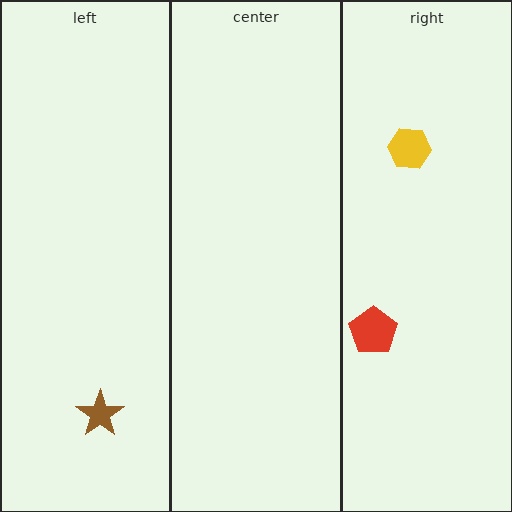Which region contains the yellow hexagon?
The right region.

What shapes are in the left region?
The brown star.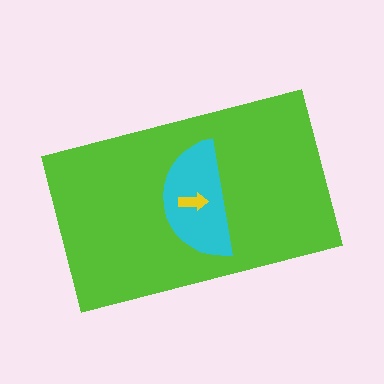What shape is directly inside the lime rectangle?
The cyan semicircle.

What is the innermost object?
The yellow arrow.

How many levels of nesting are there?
3.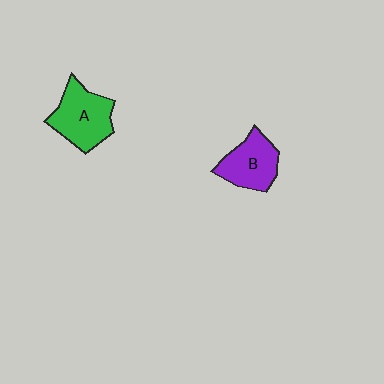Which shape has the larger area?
Shape A (green).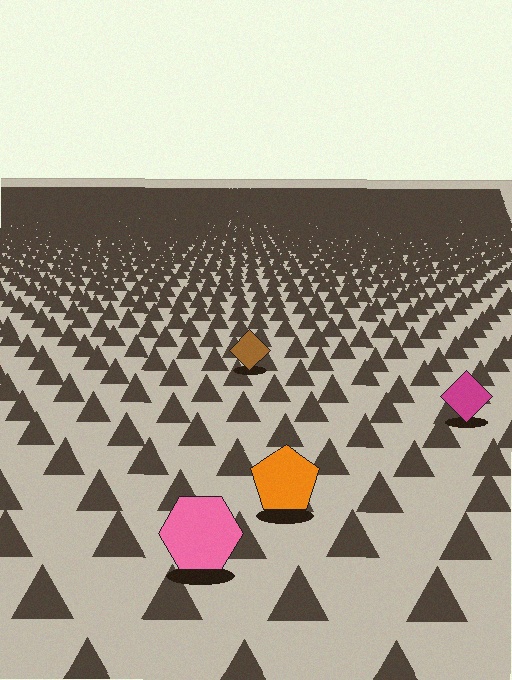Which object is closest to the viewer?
The pink hexagon is closest. The texture marks near it are larger and more spread out.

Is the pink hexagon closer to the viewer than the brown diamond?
Yes. The pink hexagon is closer — you can tell from the texture gradient: the ground texture is coarser near it.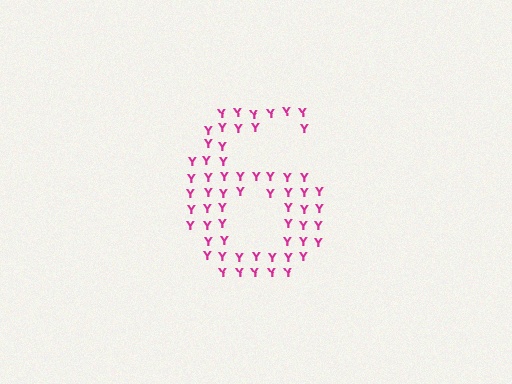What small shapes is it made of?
It is made of small letter Y's.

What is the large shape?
The large shape is the digit 6.